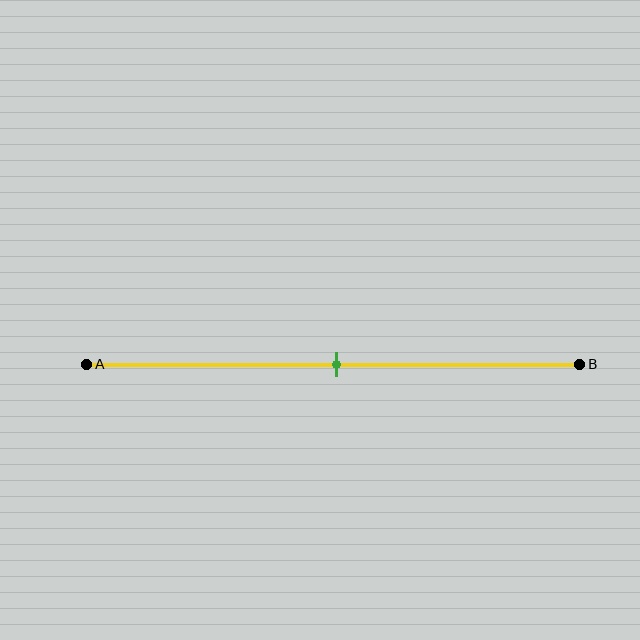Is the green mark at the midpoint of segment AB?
Yes, the mark is approximately at the midpoint.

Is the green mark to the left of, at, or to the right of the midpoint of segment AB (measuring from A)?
The green mark is approximately at the midpoint of segment AB.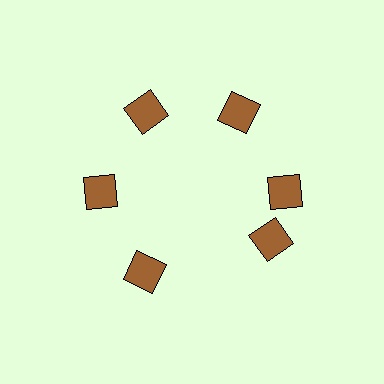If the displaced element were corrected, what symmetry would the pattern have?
It would have 6-fold rotational symmetry — the pattern would map onto itself every 60 degrees.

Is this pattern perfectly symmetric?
No. The 6 brown diamonds are arranged in a ring, but one element near the 5 o'clock position is rotated out of alignment along the ring, breaking the 6-fold rotational symmetry.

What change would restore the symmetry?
The symmetry would be restored by rotating it back into even spacing with its neighbors so that all 6 diamonds sit at equal angles and equal distance from the center.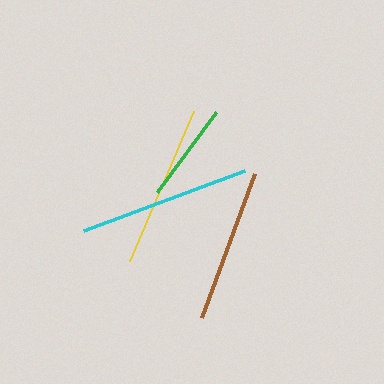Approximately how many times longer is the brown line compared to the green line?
The brown line is approximately 1.5 times the length of the green line.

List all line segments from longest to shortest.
From longest to shortest: cyan, yellow, brown, green.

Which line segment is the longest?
The cyan line is the longest at approximately 172 pixels.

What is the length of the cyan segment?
The cyan segment is approximately 172 pixels long.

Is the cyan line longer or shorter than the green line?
The cyan line is longer than the green line.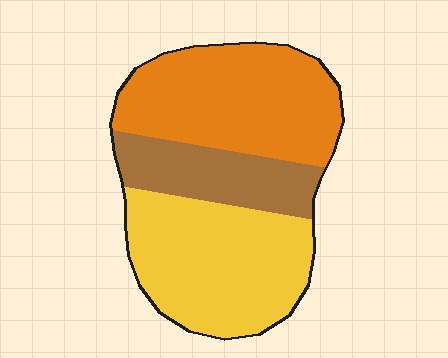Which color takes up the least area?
Brown, at roughly 20%.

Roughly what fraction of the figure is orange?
Orange covers around 40% of the figure.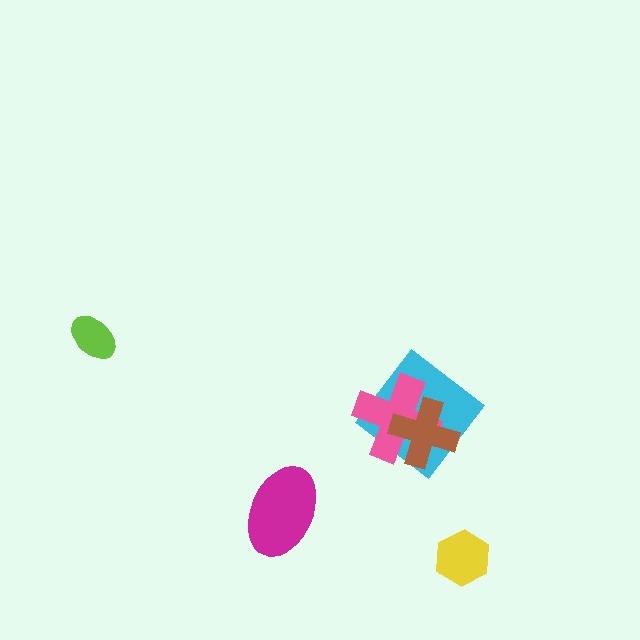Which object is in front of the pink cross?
The brown cross is in front of the pink cross.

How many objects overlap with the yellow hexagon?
0 objects overlap with the yellow hexagon.